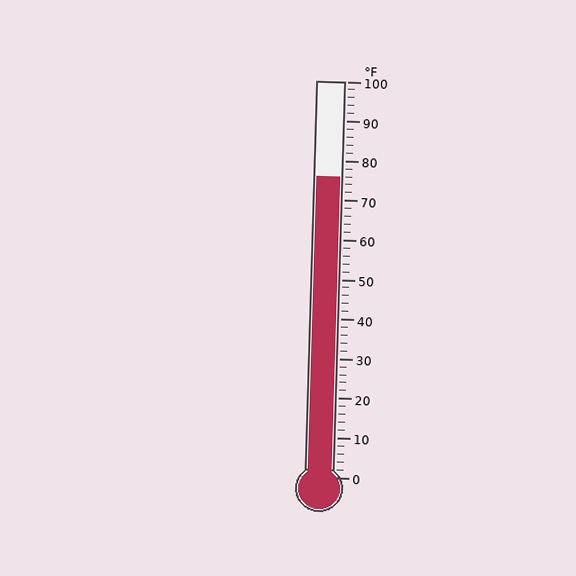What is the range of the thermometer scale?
The thermometer scale ranges from 0°F to 100°F.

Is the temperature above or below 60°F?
The temperature is above 60°F.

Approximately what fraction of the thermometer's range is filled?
The thermometer is filled to approximately 75% of its range.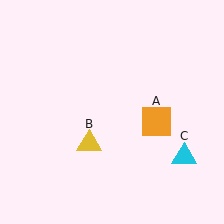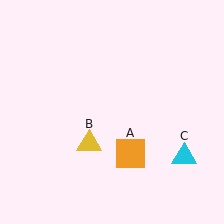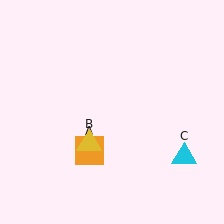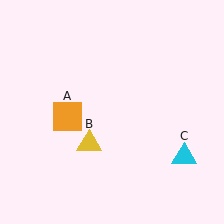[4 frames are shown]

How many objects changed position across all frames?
1 object changed position: orange square (object A).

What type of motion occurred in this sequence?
The orange square (object A) rotated clockwise around the center of the scene.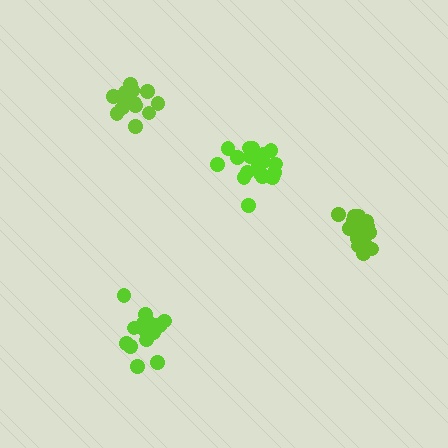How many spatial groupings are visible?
There are 4 spatial groupings.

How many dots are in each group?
Group 1: 19 dots, Group 2: 15 dots, Group 3: 16 dots, Group 4: 17 dots (67 total).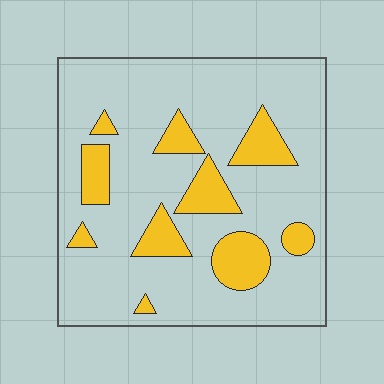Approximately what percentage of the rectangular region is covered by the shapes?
Approximately 20%.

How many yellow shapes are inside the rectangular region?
10.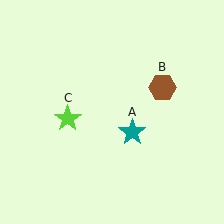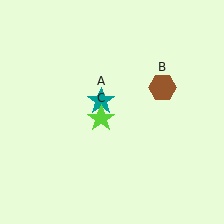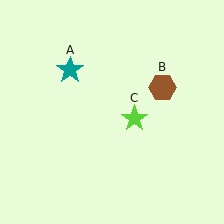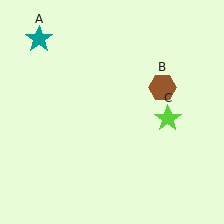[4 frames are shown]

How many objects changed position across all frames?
2 objects changed position: teal star (object A), lime star (object C).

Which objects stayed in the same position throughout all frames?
Brown hexagon (object B) remained stationary.